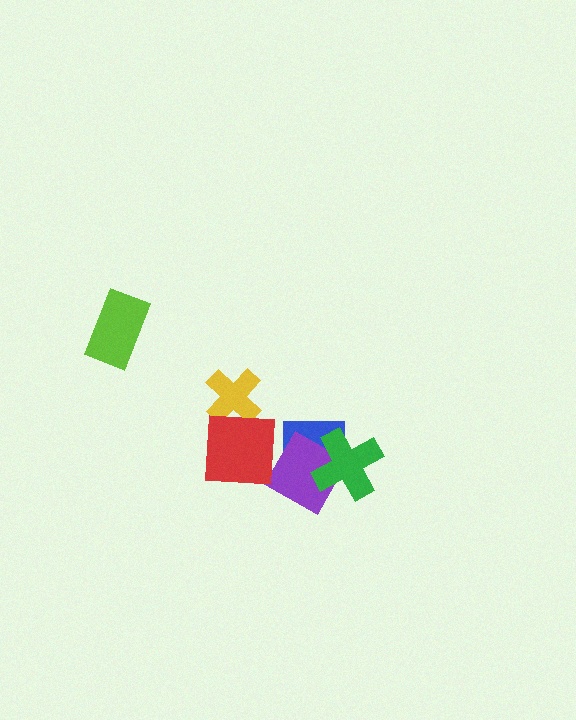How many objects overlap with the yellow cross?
1 object overlaps with the yellow cross.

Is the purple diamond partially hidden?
Yes, it is partially covered by another shape.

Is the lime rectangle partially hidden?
No, no other shape covers it.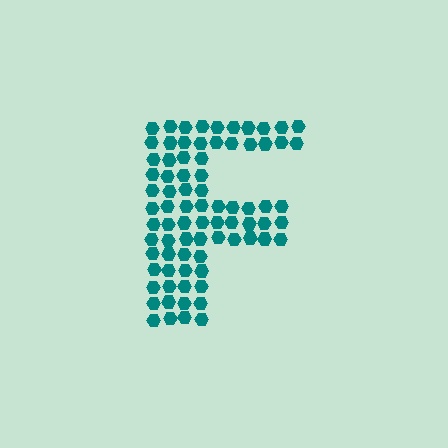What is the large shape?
The large shape is the letter F.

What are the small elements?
The small elements are hexagons.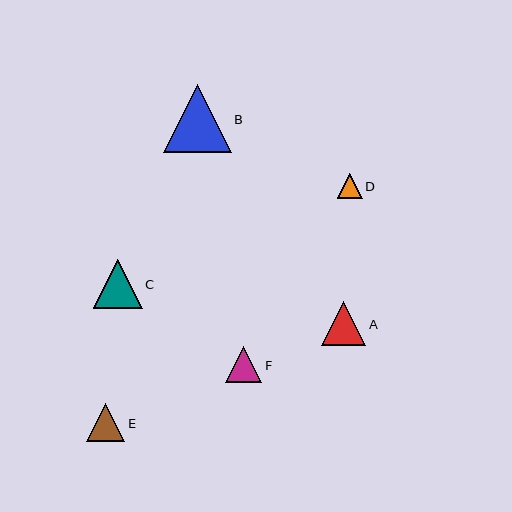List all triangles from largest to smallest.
From largest to smallest: B, C, A, E, F, D.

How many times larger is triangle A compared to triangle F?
Triangle A is approximately 1.2 times the size of triangle F.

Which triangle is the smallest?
Triangle D is the smallest with a size of approximately 24 pixels.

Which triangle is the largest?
Triangle B is the largest with a size of approximately 68 pixels.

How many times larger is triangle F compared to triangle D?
Triangle F is approximately 1.5 times the size of triangle D.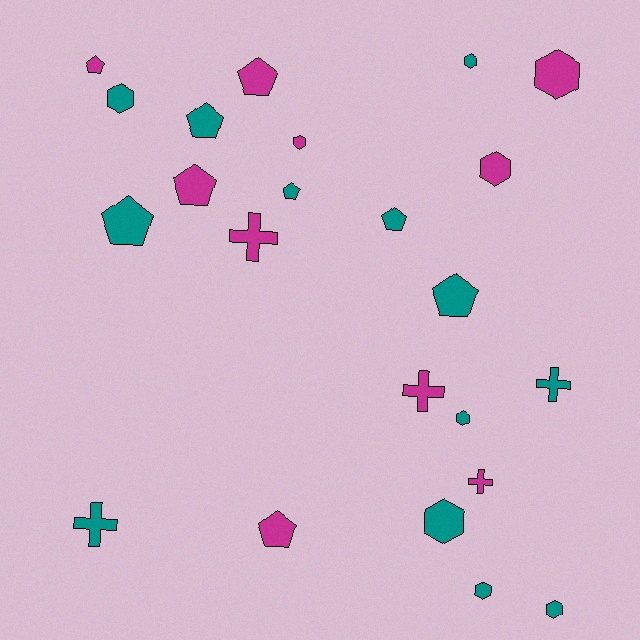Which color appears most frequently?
Teal, with 13 objects.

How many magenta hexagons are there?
There are 3 magenta hexagons.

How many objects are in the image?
There are 23 objects.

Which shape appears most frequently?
Pentagon, with 9 objects.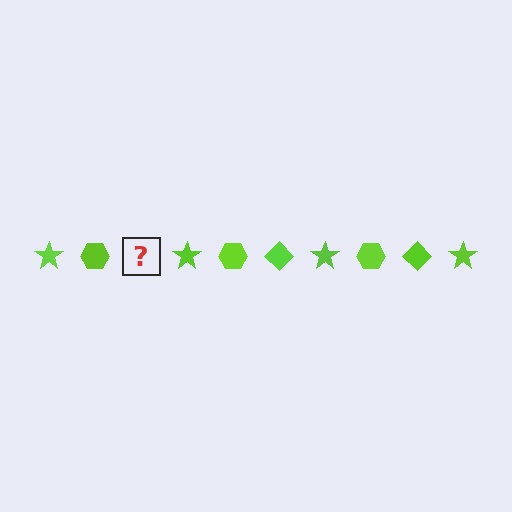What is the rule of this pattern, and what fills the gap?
The rule is that the pattern cycles through star, hexagon, diamond shapes in lime. The gap should be filled with a lime diamond.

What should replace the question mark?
The question mark should be replaced with a lime diamond.